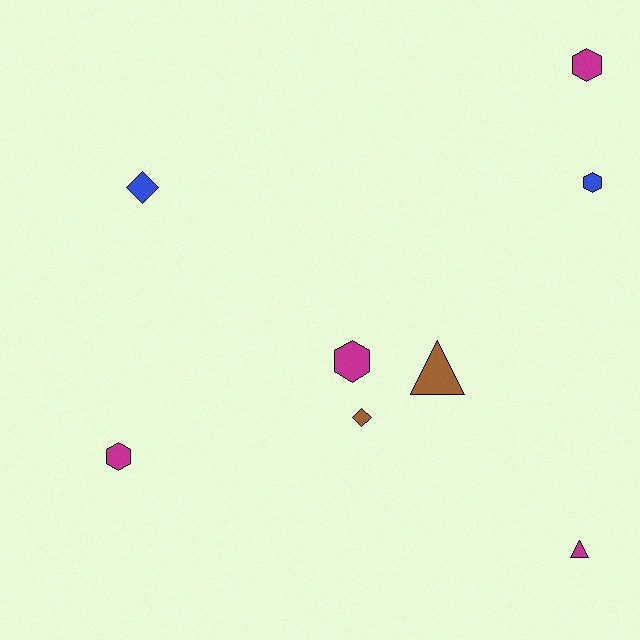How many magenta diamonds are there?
There are no magenta diamonds.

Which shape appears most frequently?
Hexagon, with 4 objects.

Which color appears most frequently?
Magenta, with 4 objects.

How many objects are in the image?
There are 8 objects.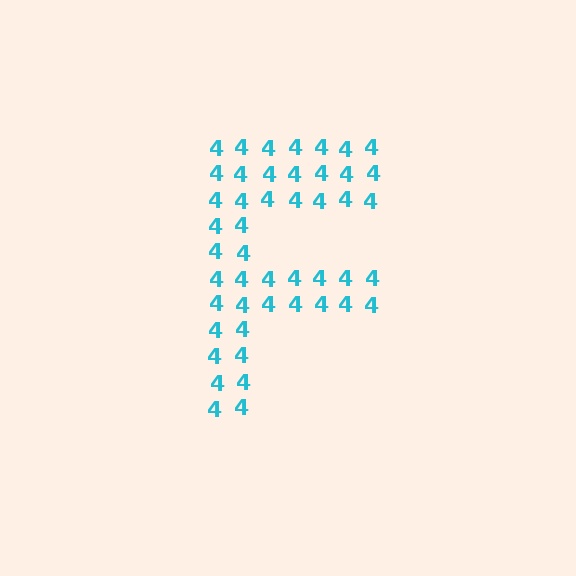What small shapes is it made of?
It is made of small digit 4's.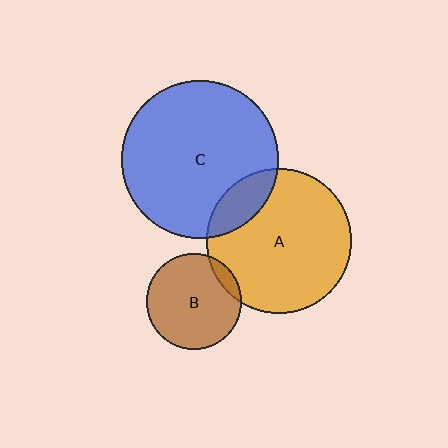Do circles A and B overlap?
Yes.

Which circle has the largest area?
Circle C (blue).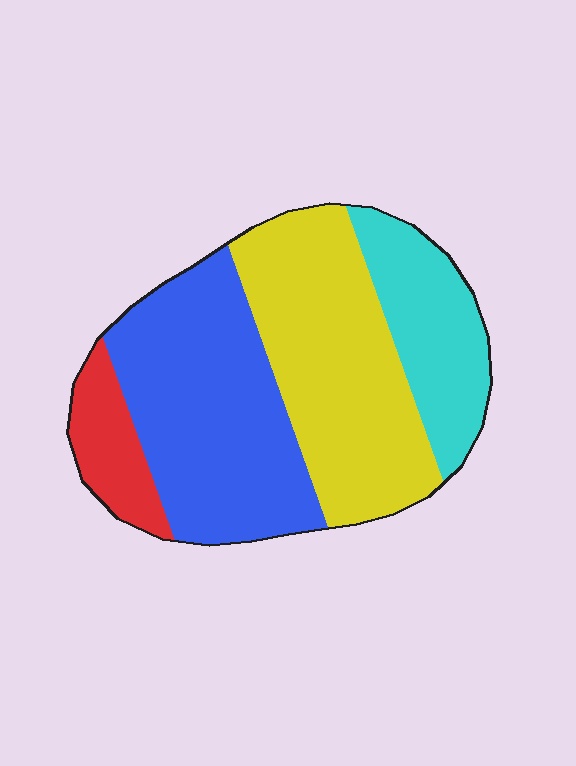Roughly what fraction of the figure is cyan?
Cyan covers about 20% of the figure.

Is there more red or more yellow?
Yellow.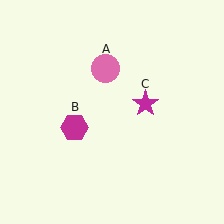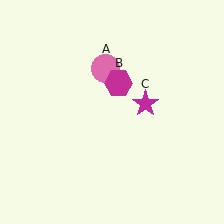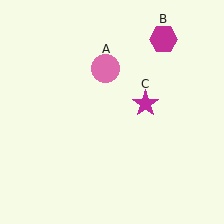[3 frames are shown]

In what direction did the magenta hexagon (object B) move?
The magenta hexagon (object B) moved up and to the right.